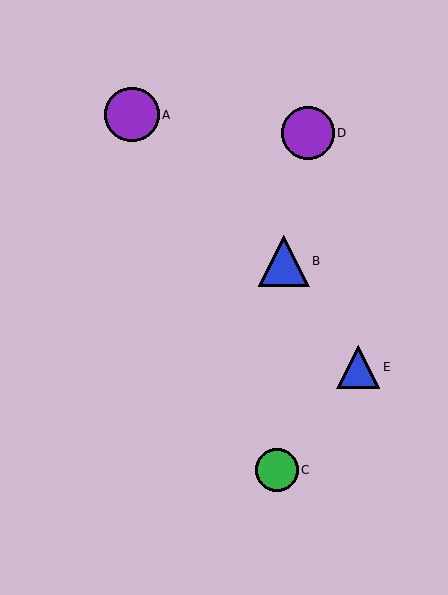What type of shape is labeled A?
Shape A is a purple circle.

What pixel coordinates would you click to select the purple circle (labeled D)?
Click at (308, 133) to select the purple circle D.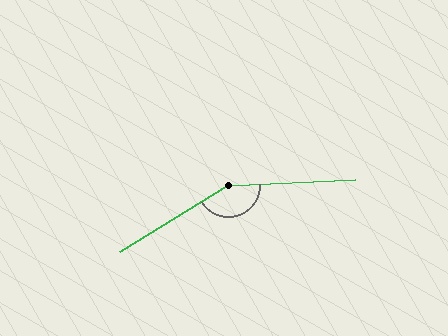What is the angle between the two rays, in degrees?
Approximately 152 degrees.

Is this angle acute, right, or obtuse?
It is obtuse.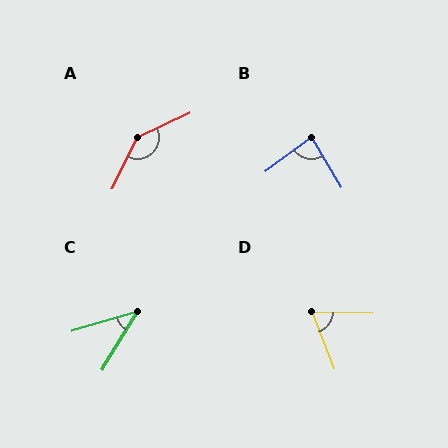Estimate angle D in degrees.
Approximately 68 degrees.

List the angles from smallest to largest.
C (42°), D (68°), B (85°), A (141°).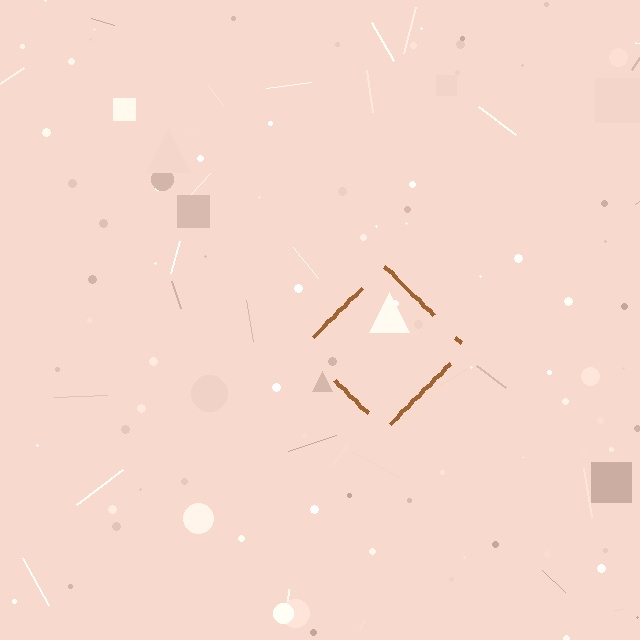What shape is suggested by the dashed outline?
The dashed outline suggests a diamond.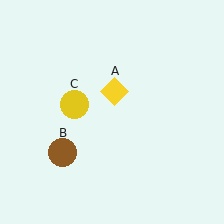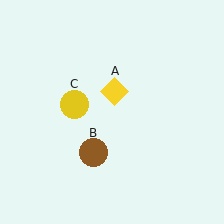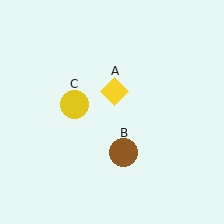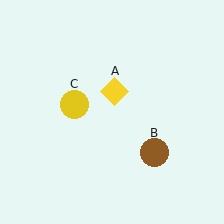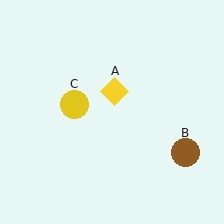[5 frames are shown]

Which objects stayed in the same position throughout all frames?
Yellow diamond (object A) and yellow circle (object C) remained stationary.